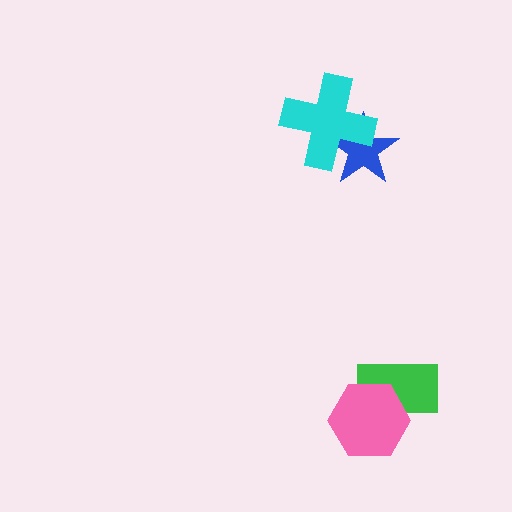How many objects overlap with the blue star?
1 object overlaps with the blue star.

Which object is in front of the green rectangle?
The pink hexagon is in front of the green rectangle.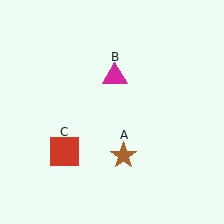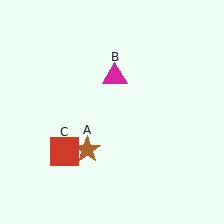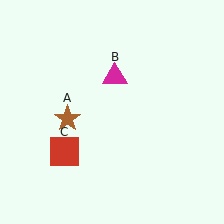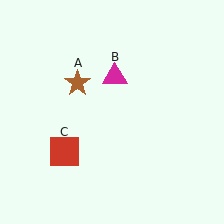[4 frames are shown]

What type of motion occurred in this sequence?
The brown star (object A) rotated clockwise around the center of the scene.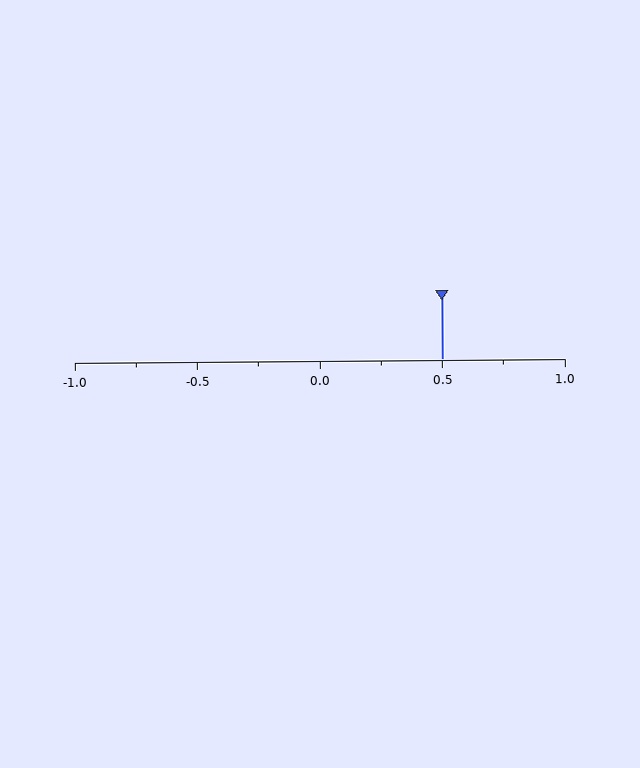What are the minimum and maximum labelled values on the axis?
The axis runs from -1.0 to 1.0.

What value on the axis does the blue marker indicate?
The marker indicates approximately 0.5.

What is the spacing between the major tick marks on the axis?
The major ticks are spaced 0.5 apart.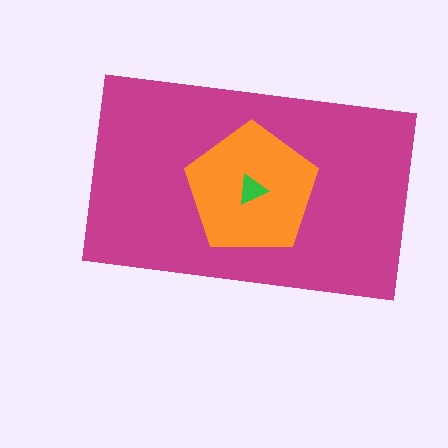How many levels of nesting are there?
3.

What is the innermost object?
The green triangle.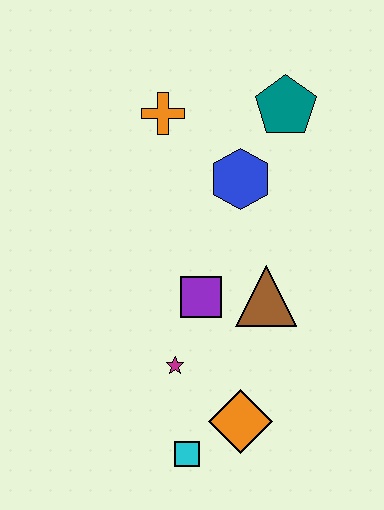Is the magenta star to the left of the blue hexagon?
Yes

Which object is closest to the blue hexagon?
The teal pentagon is closest to the blue hexagon.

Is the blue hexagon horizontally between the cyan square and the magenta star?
No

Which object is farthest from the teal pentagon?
The cyan square is farthest from the teal pentagon.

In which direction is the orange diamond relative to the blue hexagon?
The orange diamond is below the blue hexagon.